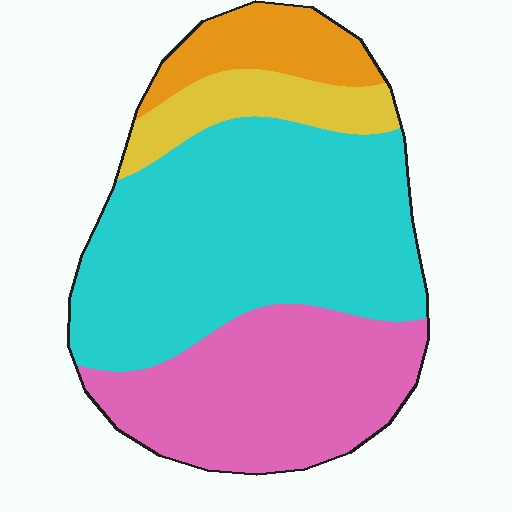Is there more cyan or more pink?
Cyan.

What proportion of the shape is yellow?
Yellow takes up about one tenth (1/10) of the shape.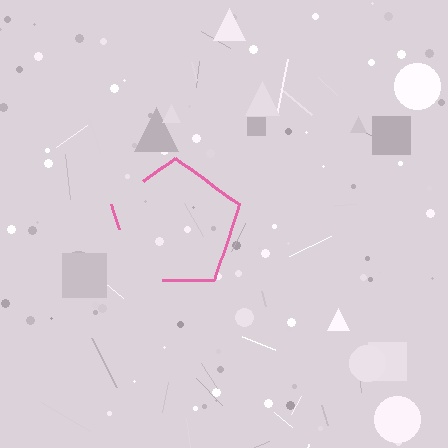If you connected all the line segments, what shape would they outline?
They would outline a pentagon.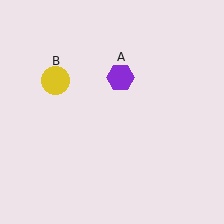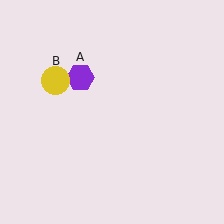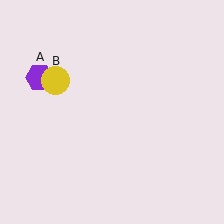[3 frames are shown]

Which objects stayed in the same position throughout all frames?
Yellow circle (object B) remained stationary.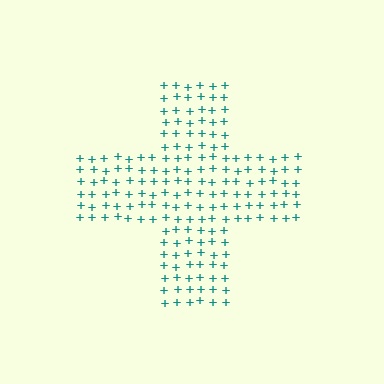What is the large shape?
The large shape is a cross.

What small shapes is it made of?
It is made of small plus signs.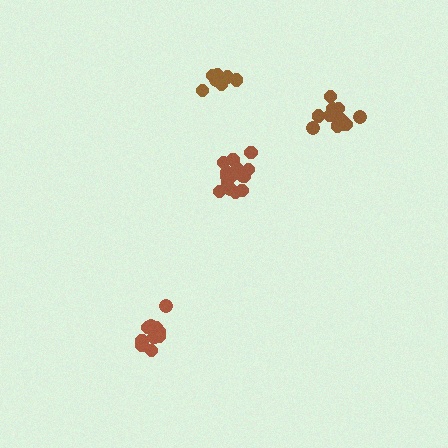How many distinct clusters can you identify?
There are 4 distinct clusters.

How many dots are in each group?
Group 1: 11 dots, Group 2: 11 dots, Group 3: 15 dots, Group 4: 9 dots (46 total).